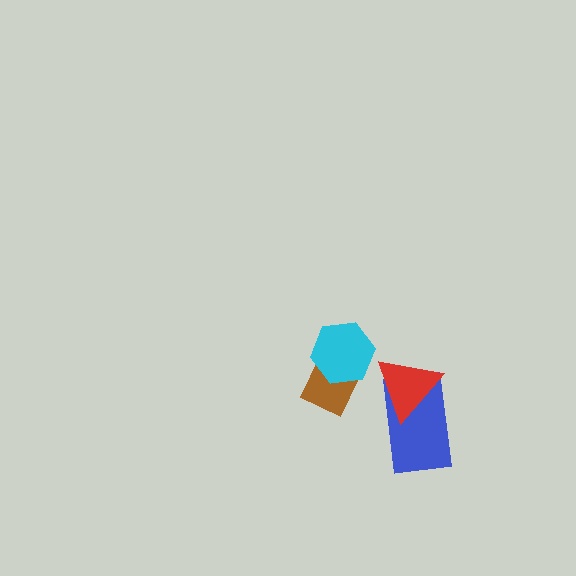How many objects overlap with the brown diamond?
1 object overlaps with the brown diamond.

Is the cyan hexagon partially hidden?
No, no other shape covers it.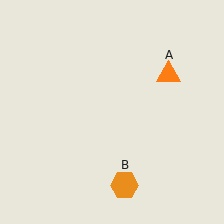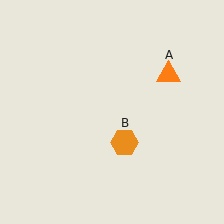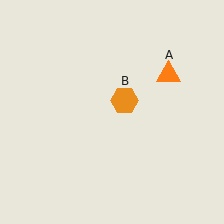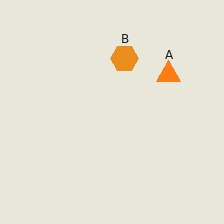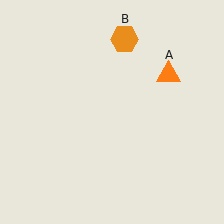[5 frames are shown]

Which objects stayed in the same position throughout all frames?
Orange triangle (object A) remained stationary.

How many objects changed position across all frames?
1 object changed position: orange hexagon (object B).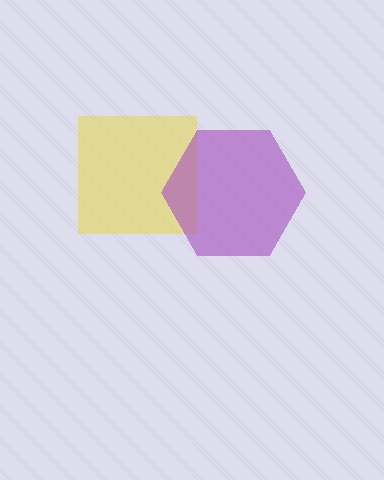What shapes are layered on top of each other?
The layered shapes are: a yellow square, a purple hexagon.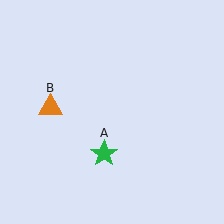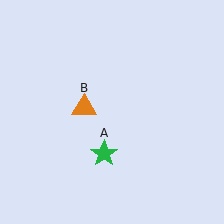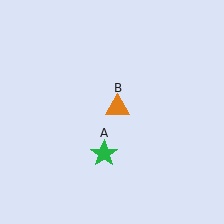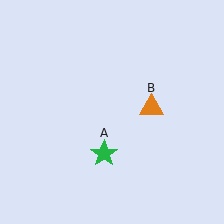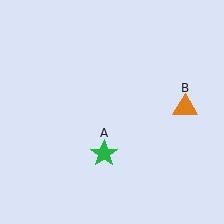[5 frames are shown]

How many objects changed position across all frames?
1 object changed position: orange triangle (object B).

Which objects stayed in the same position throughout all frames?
Green star (object A) remained stationary.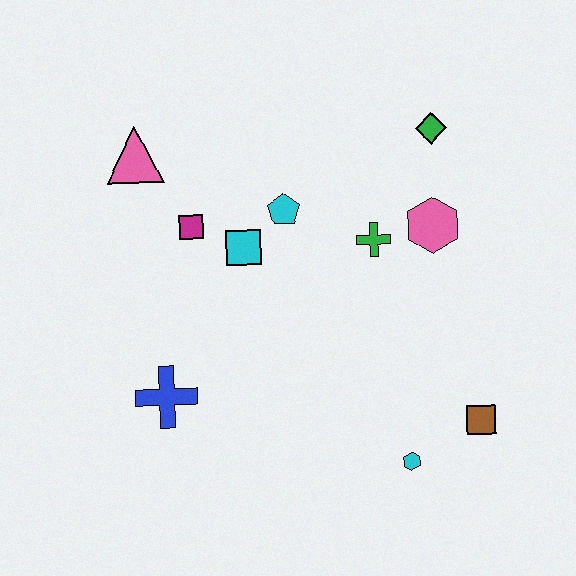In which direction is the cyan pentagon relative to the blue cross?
The cyan pentagon is above the blue cross.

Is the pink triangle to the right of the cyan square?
No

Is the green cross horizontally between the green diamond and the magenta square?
Yes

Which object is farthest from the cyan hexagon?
The pink triangle is farthest from the cyan hexagon.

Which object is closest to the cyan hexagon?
The brown square is closest to the cyan hexagon.